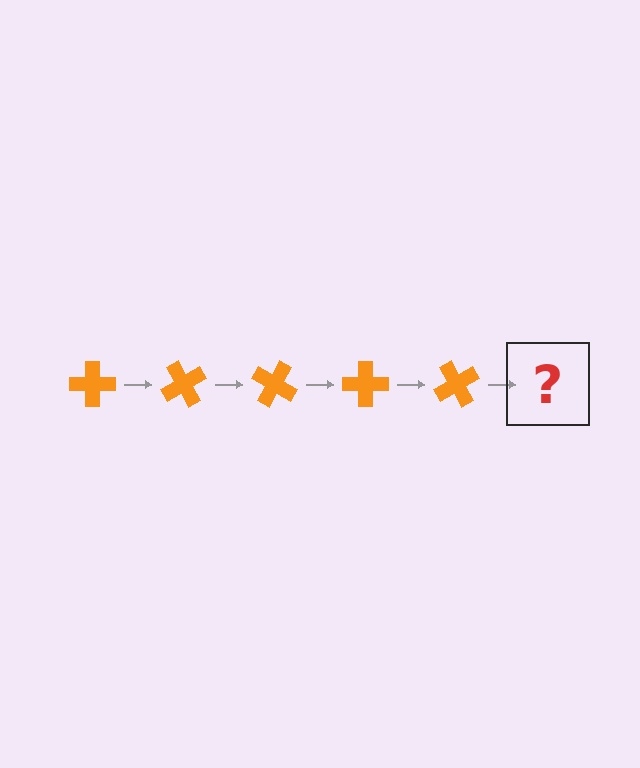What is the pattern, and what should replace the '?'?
The pattern is that the cross rotates 60 degrees each step. The '?' should be an orange cross rotated 300 degrees.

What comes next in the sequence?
The next element should be an orange cross rotated 300 degrees.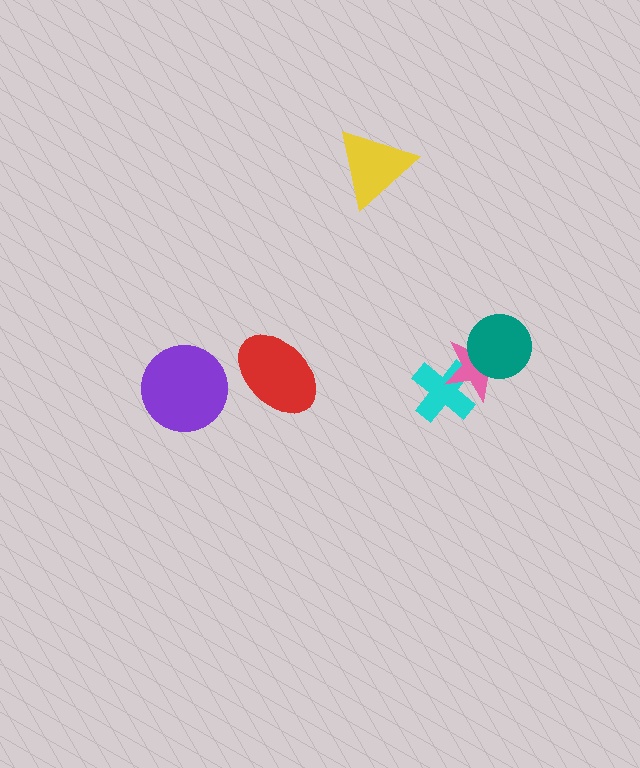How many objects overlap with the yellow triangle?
0 objects overlap with the yellow triangle.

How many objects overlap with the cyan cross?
1 object overlaps with the cyan cross.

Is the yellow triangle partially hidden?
No, no other shape covers it.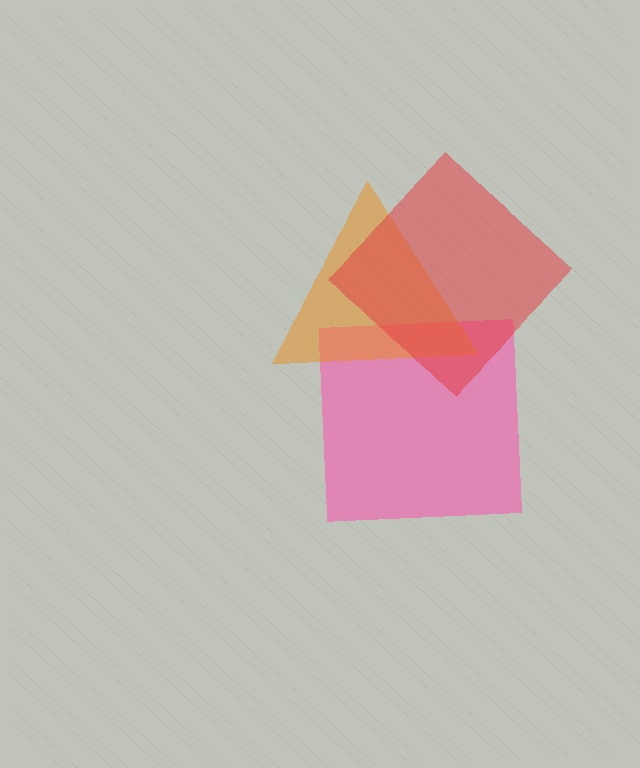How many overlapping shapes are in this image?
There are 3 overlapping shapes in the image.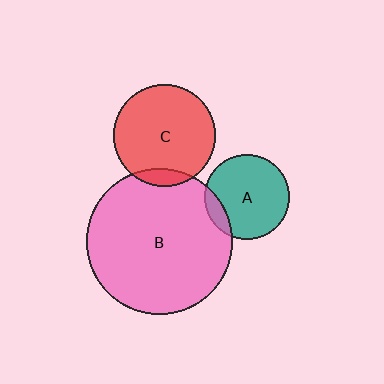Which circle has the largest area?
Circle B (pink).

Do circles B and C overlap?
Yes.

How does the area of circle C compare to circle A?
Approximately 1.4 times.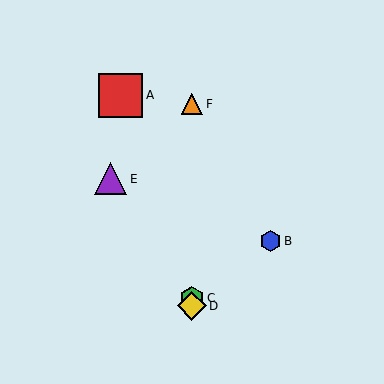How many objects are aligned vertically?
3 objects (C, D, F) are aligned vertically.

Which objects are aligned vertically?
Objects C, D, F are aligned vertically.